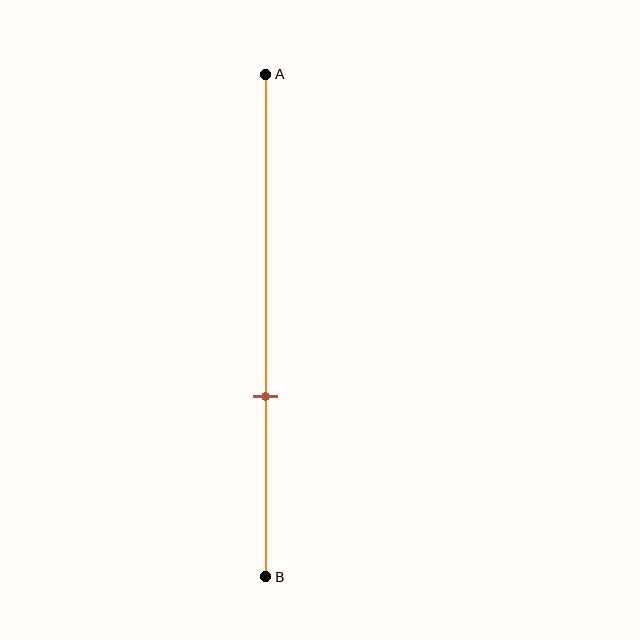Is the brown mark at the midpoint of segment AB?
No, the mark is at about 65% from A, not at the 50% midpoint.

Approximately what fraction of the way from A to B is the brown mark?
The brown mark is approximately 65% of the way from A to B.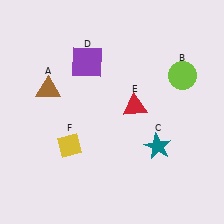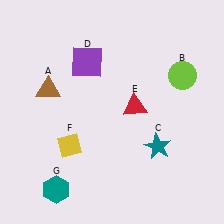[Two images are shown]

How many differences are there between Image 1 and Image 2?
There is 1 difference between the two images.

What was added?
A teal hexagon (G) was added in Image 2.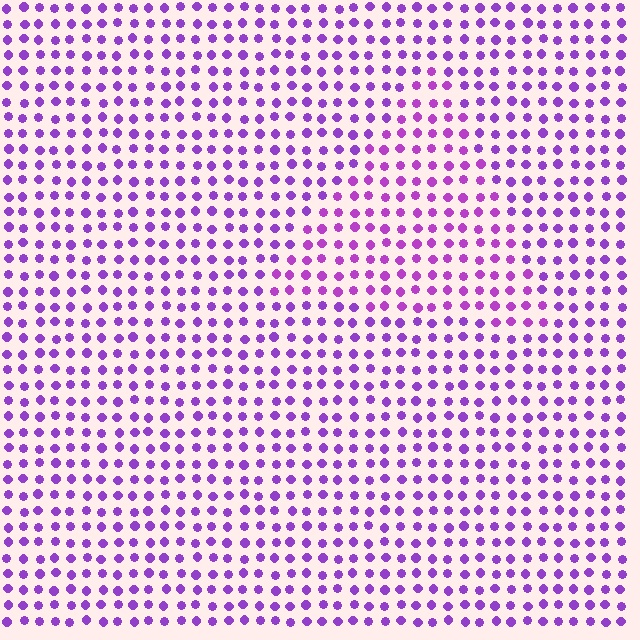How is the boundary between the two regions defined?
The boundary is defined purely by a slight shift in hue (about 17 degrees). Spacing, size, and orientation are identical on both sides.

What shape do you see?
I see a triangle.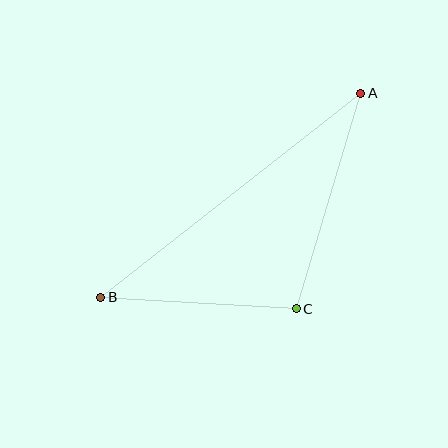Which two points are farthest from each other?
Points A and B are farthest from each other.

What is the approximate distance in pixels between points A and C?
The distance between A and C is approximately 225 pixels.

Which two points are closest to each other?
Points B and C are closest to each other.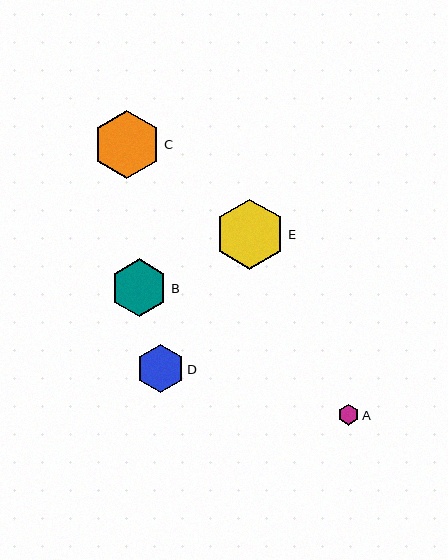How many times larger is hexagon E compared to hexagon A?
Hexagon E is approximately 3.4 times the size of hexagon A.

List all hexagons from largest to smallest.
From largest to smallest: E, C, B, D, A.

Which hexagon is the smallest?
Hexagon A is the smallest with a size of approximately 21 pixels.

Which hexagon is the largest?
Hexagon E is the largest with a size of approximately 70 pixels.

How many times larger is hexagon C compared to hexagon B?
Hexagon C is approximately 1.2 times the size of hexagon B.